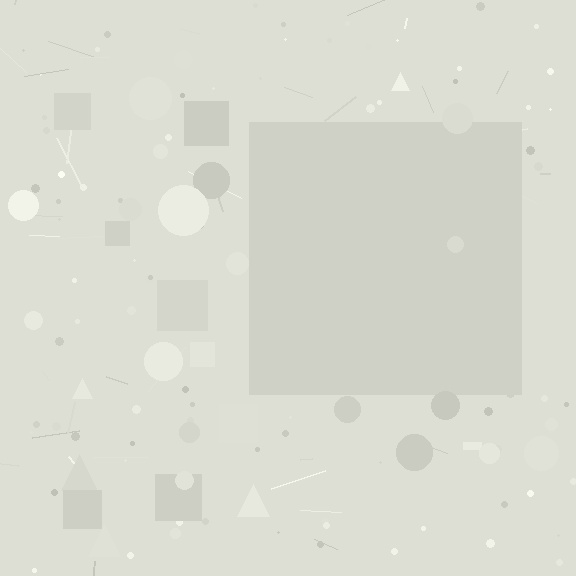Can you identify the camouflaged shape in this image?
The camouflaged shape is a square.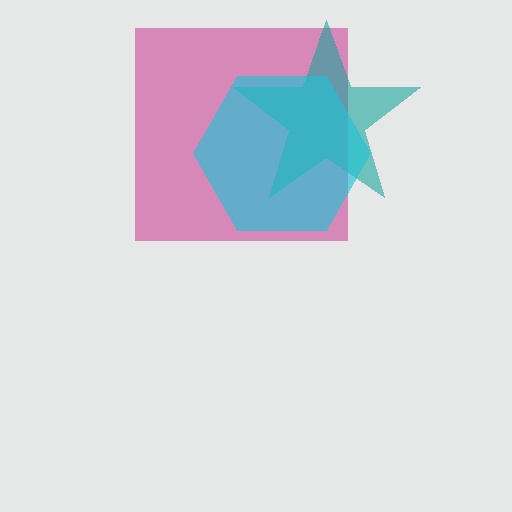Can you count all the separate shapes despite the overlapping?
Yes, there are 3 separate shapes.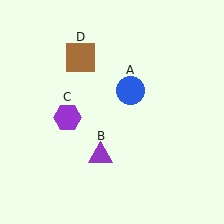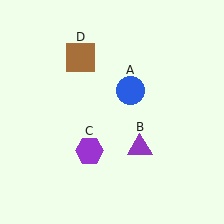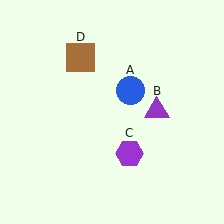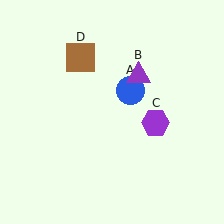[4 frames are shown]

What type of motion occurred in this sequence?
The purple triangle (object B), purple hexagon (object C) rotated counterclockwise around the center of the scene.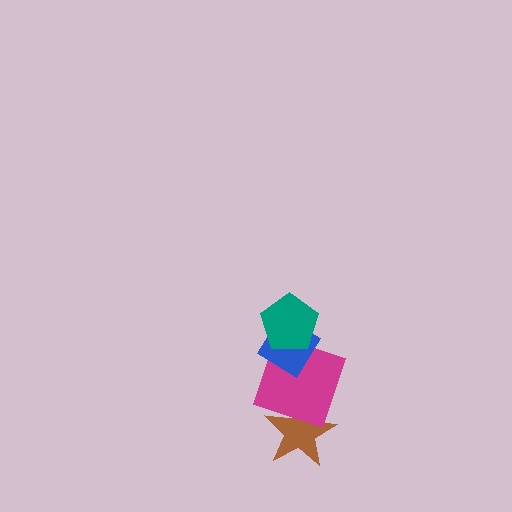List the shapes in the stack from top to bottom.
From top to bottom: the teal pentagon, the blue diamond, the magenta square, the brown star.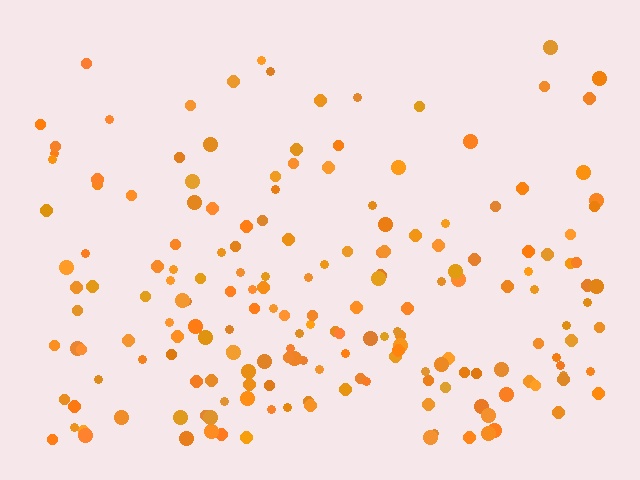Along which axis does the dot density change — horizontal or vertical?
Vertical.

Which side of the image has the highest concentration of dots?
The bottom.